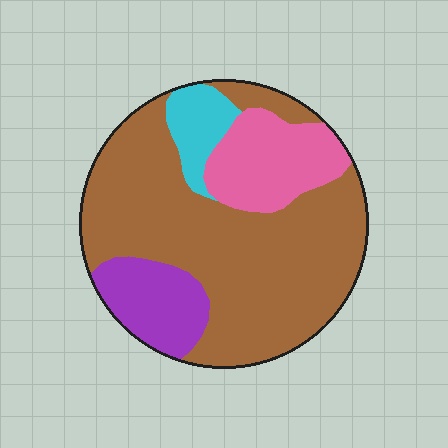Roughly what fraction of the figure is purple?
Purple covers 13% of the figure.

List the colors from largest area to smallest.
From largest to smallest: brown, pink, purple, cyan.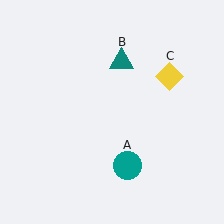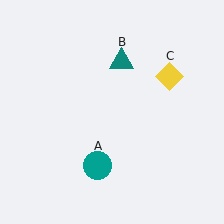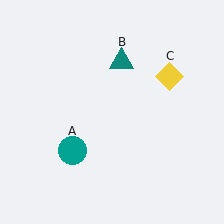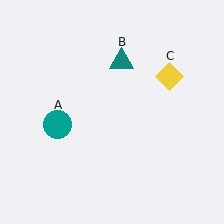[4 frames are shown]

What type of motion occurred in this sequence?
The teal circle (object A) rotated clockwise around the center of the scene.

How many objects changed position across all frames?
1 object changed position: teal circle (object A).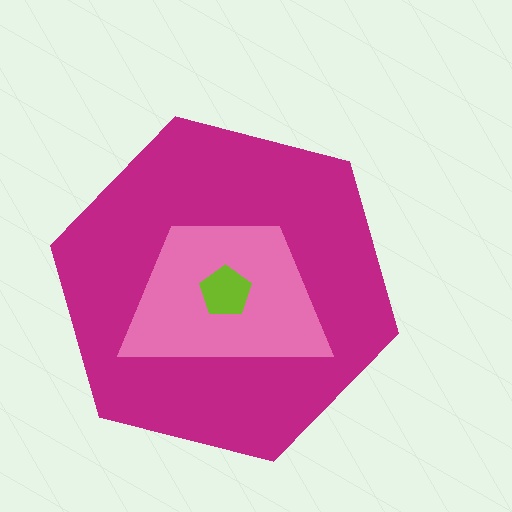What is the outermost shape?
The magenta hexagon.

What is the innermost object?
The lime pentagon.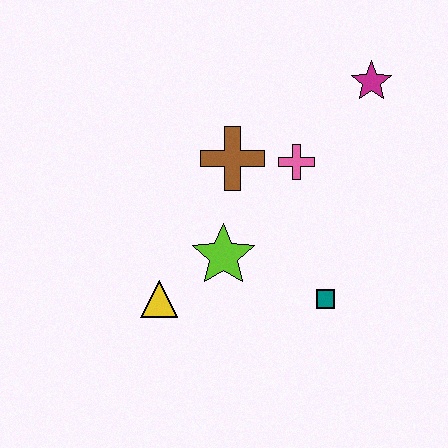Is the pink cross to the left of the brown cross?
No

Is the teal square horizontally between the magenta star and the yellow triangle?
Yes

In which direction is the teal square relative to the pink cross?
The teal square is below the pink cross.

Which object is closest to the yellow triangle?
The lime star is closest to the yellow triangle.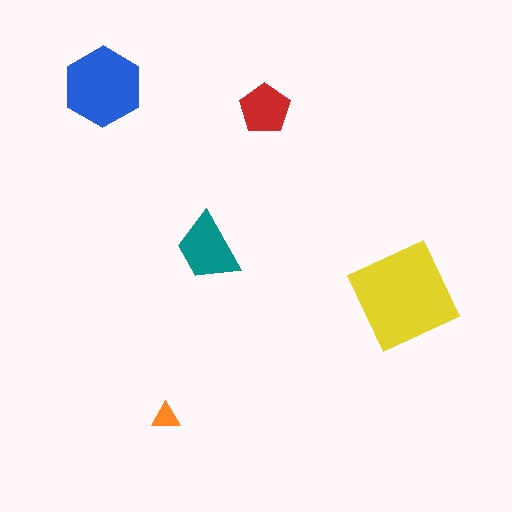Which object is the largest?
The yellow diamond.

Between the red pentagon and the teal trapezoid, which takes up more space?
The teal trapezoid.